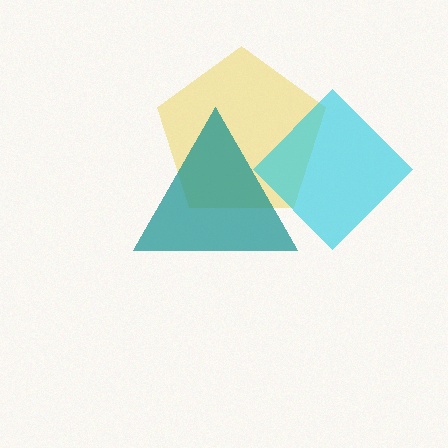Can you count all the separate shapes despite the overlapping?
Yes, there are 3 separate shapes.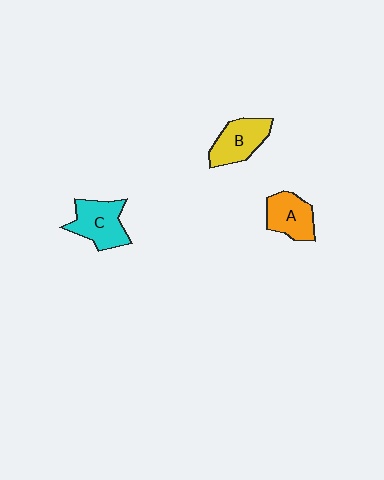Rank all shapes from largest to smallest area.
From largest to smallest: C (cyan), B (yellow), A (orange).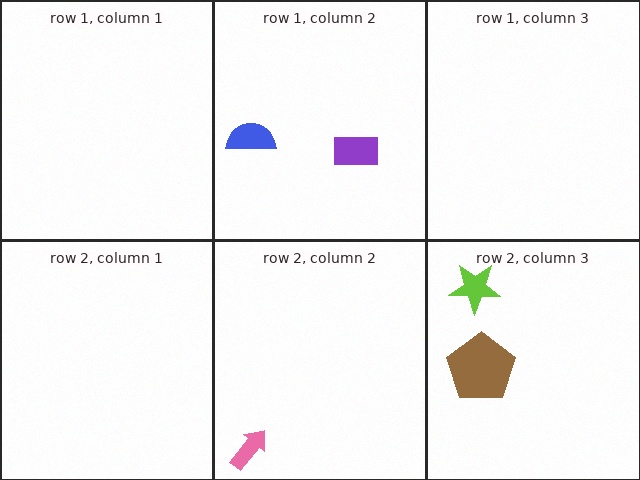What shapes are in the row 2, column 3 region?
The lime star, the brown pentagon.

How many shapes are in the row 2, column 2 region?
1.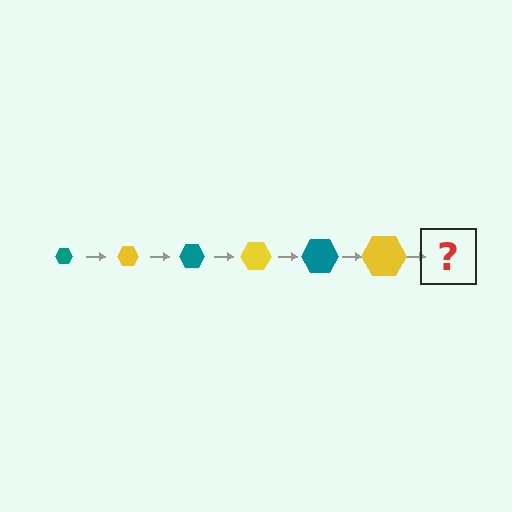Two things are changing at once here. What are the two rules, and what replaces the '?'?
The two rules are that the hexagon grows larger each step and the color cycles through teal and yellow. The '?' should be a teal hexagon, larger than the previous one.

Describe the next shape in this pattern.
It should be a teal hexagon, larger than the previous one.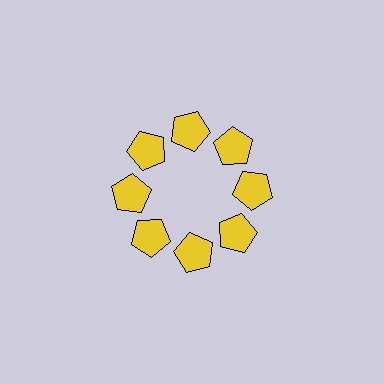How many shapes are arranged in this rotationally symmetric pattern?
There are 8 shapes, arranged in 8 groups of 1.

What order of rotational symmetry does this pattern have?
This pattern has 8-fold rotational symmetry.